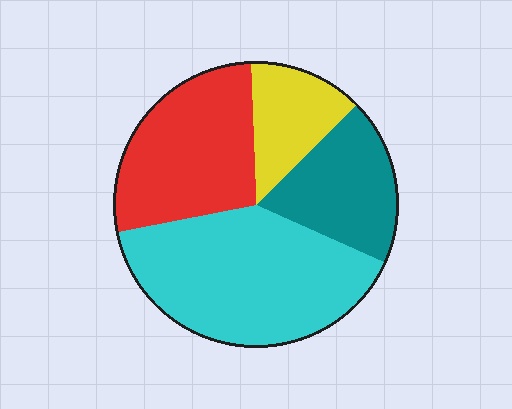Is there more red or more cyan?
Cyan.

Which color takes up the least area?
Yellow, at roughly 15%.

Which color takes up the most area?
Cyan, at roughly 40%.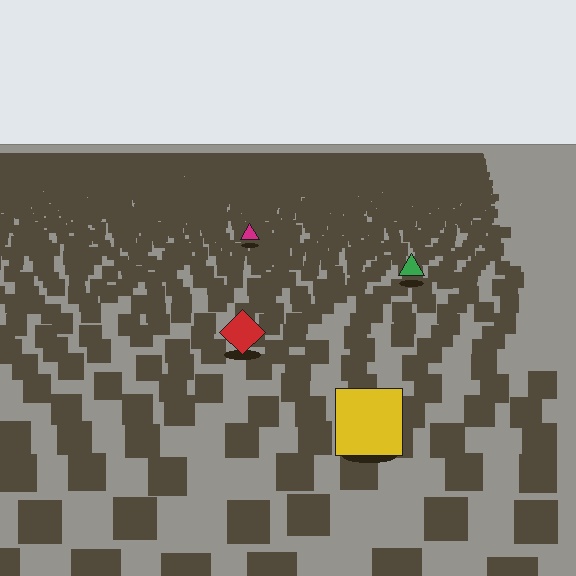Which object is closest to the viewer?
The yellow square is closest. The texture marks near it are larger and more spread out.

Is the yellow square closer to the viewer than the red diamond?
Yes. The yellow square is closer — you can tell from the texture gradient: the ground texture is coarser near it.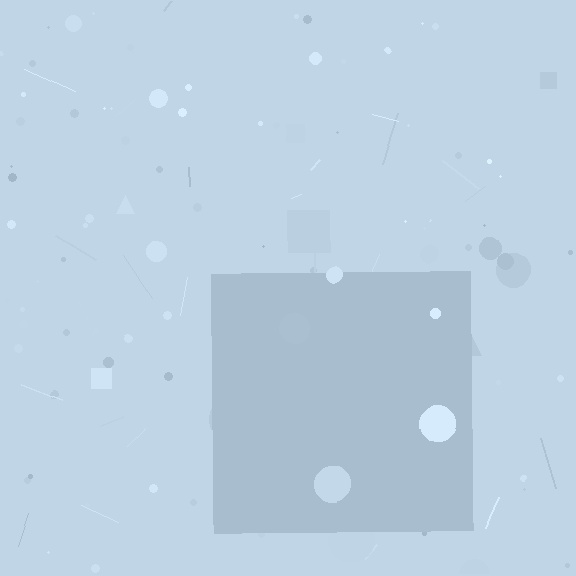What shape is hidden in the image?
A square is hidden in the image.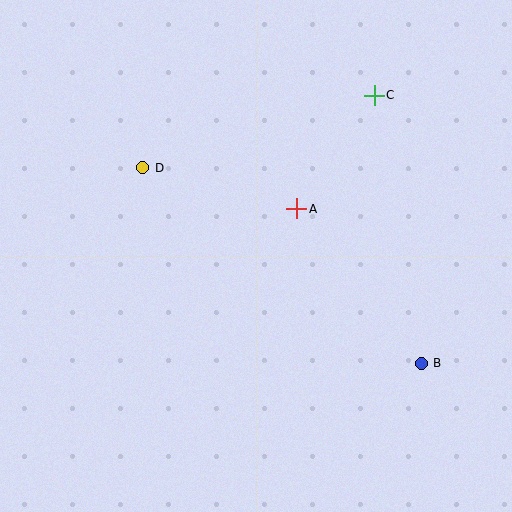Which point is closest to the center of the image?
Point A at (297, 209) is closest to the center.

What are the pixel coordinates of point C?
Point C is at (374, 95).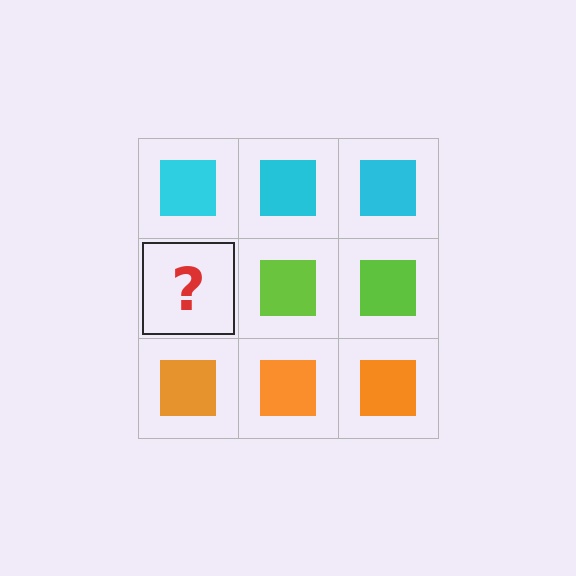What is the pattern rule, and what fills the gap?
The rule is that each row has a consistent color. The gap should be filled with a lime square.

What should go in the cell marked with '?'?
The missing cell should contain a lime square.